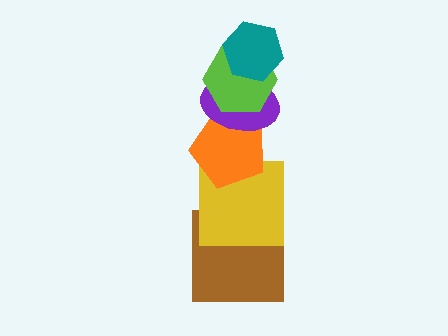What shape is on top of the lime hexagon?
The teal hexagon is on top of the lime hexagon.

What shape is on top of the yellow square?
The orange pentagon is on top of the yellow square.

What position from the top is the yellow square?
The yellow square is 5th from the top.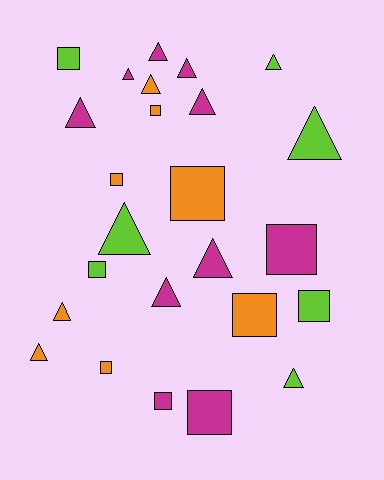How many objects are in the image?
There are 25 objects.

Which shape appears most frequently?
Triangle, with 14 objects.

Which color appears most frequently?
Magenta, with 10 objects.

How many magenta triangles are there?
There are 7 magenta triangles.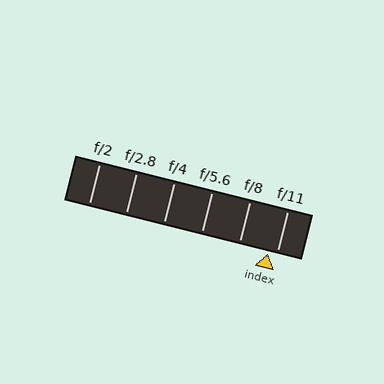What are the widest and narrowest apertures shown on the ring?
The widest aperture shown is f/2 and the narrowest is f/11.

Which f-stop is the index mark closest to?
The index mark is closest to f/11.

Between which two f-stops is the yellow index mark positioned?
The index mark is between f/8 and f/11.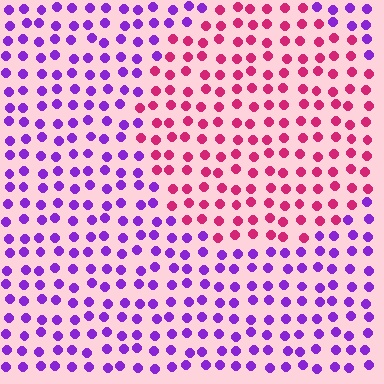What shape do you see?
I see a circle.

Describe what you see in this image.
The image is filled with small purple elements in a uniform arrangement. A circle-shaped region is visible where the elements are tinted to a slightly different hue, forming a subtle color boundary.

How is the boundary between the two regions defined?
The boundary is defined purely by a slight shift in hue (about 58 degrees). Spacing, size, and orientation are identical on both sides.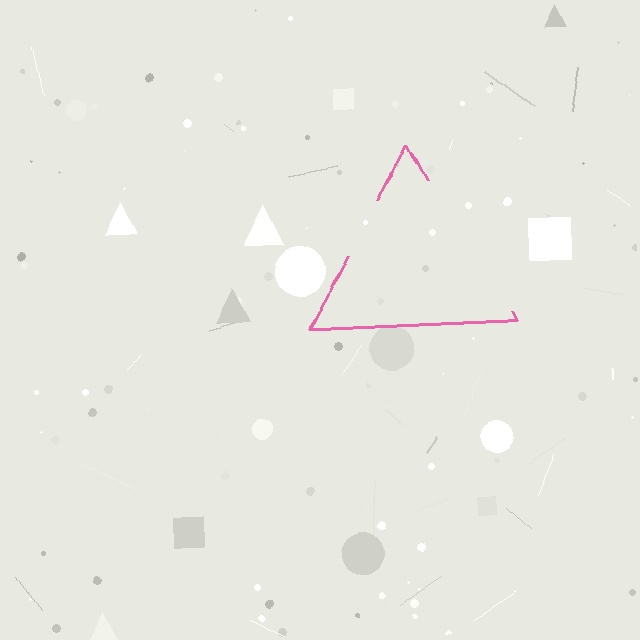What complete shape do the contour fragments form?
The contour fragments form a triangle.